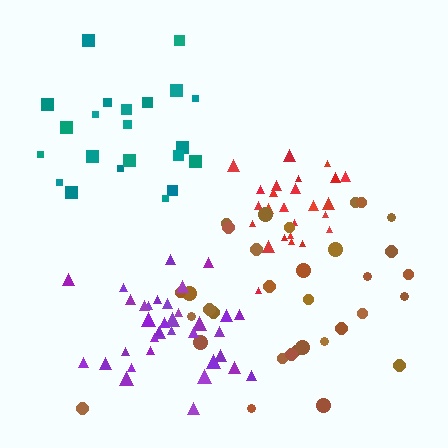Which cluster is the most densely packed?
Red.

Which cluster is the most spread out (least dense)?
Teal.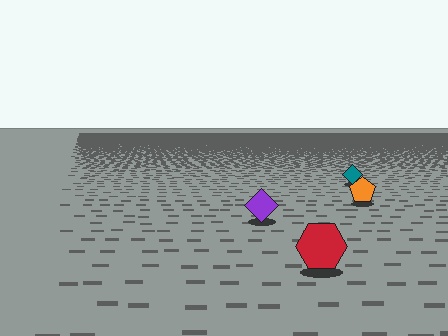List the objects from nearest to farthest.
From nearest to farthest: the red hexagon, the purple diamond, the orange pentagon, the teal diamond.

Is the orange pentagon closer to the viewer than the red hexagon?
No. The red hexagon is closer — you can tell from the texture gradient: the ground texture is coarser near it.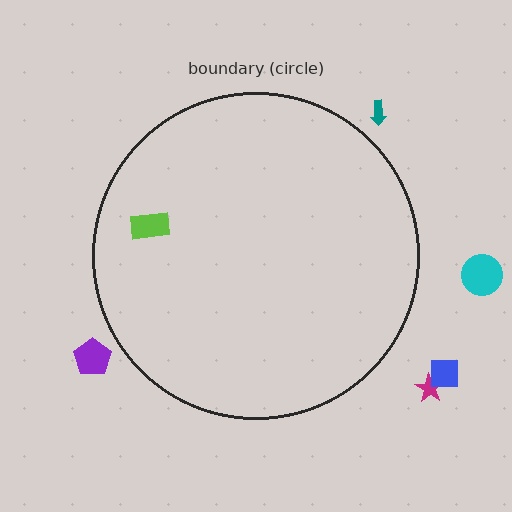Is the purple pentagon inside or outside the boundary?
Outside.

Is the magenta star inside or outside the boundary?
Outside.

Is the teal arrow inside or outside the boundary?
Outside.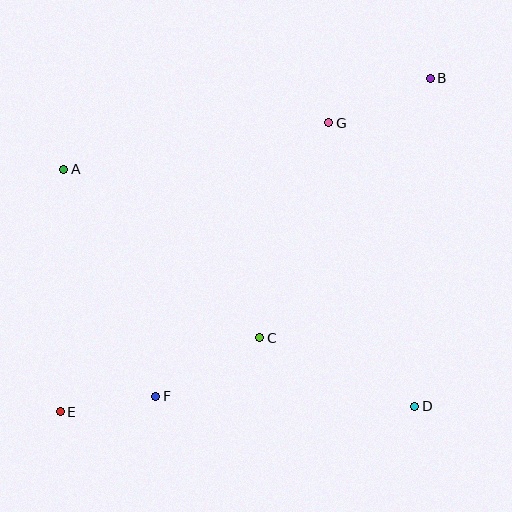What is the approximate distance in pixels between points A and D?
The distance between A and D is approximately 424 pixels.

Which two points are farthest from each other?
Points B and E are farthest from each other.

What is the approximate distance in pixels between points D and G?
The distance between D and G is approximately 296 pixels.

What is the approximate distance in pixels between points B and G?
The distance between B and G is approximately 111 pixels.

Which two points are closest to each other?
Points E and F are closest to each other.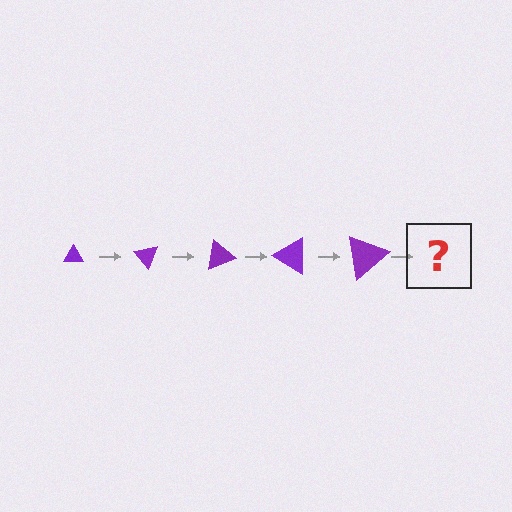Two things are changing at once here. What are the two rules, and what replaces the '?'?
The two rules are that the triangle grows larger each step and it rotates 50 degrees each step. The '?' should be a triangle, larger than the previous one and rotated 250 degrees from the start.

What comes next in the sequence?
The next element should be a triangle, larger than the previous one and rotated 250 degrees from the start.